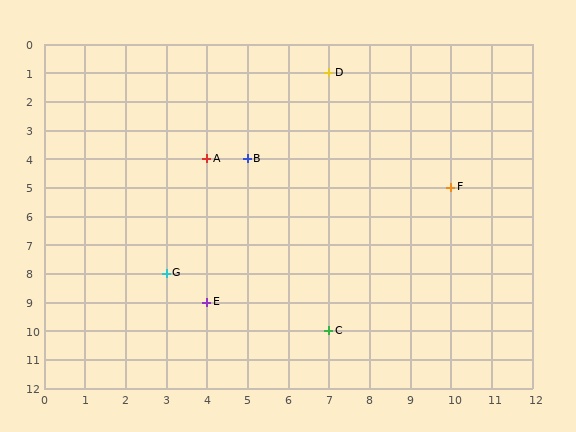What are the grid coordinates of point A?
Point A is at grid coordinates (4, 4).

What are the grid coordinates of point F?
Point F is at grid coordinates (10, 5).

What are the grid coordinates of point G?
Point G is at grid coordinates (3, 8).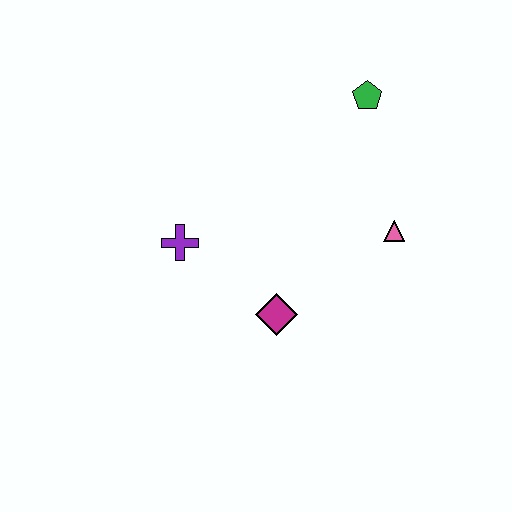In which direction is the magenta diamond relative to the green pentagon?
The magenta diamond is below the green pentagon.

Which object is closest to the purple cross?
The magenta diamond is closest to the purple cross.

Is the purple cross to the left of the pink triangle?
Yes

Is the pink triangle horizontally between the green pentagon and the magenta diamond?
No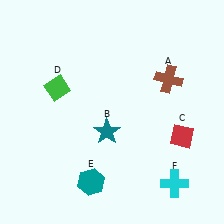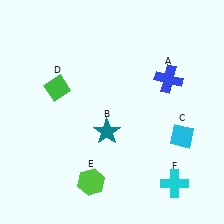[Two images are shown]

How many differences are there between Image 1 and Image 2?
There are 3 differences between the two images.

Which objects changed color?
A changed from brown to blue. C changed from red to cyan. E changed from teal to lime.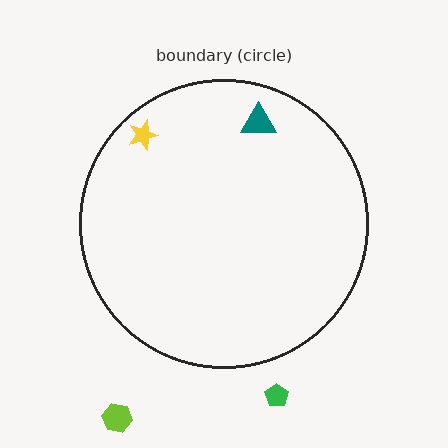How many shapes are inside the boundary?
2 inside, 2 outside.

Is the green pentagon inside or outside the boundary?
Outside.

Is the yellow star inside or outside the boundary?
Inside.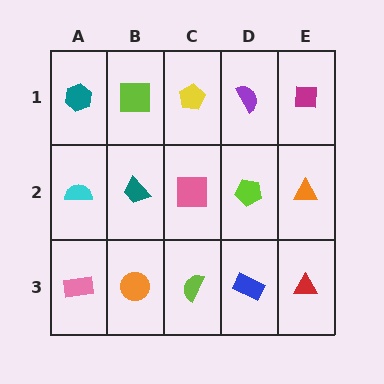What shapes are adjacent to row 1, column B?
A teal trapezoid (row 2, column B), a teal hexagon (row 1, column A), a yellow pentagon (row 1, column C).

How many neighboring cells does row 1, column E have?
2.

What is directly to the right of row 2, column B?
A pink square.